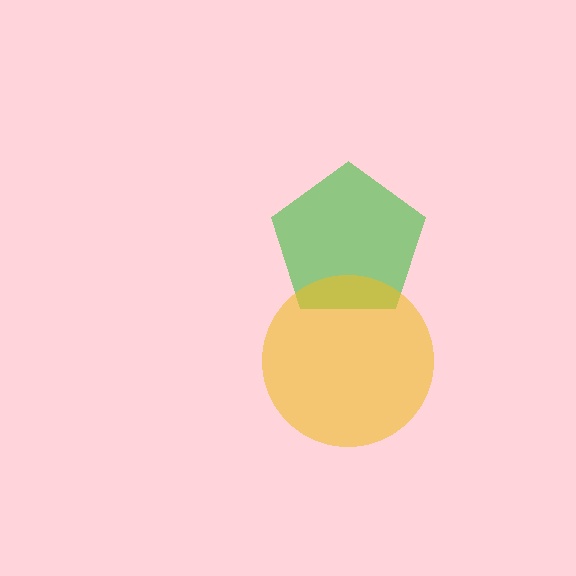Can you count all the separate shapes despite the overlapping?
Yes, there are 2 separate shapes.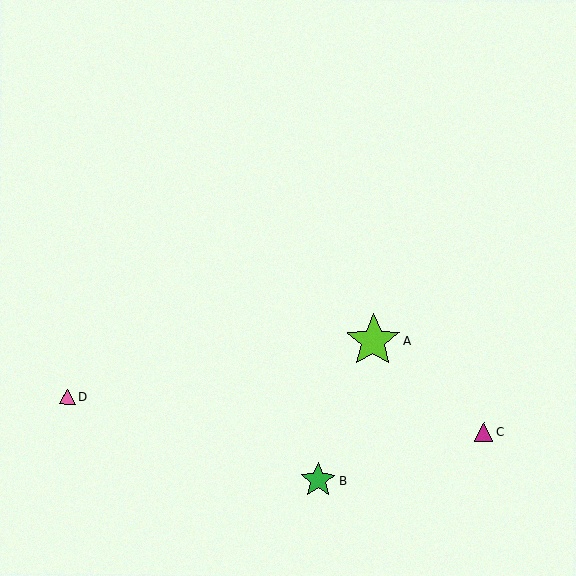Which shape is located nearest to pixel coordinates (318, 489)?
The green star (labeled B) at (318, 480) is nearest to that location.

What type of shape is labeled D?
Shape D is a pink triangle.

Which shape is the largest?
The lime star (labeled A) is the largest.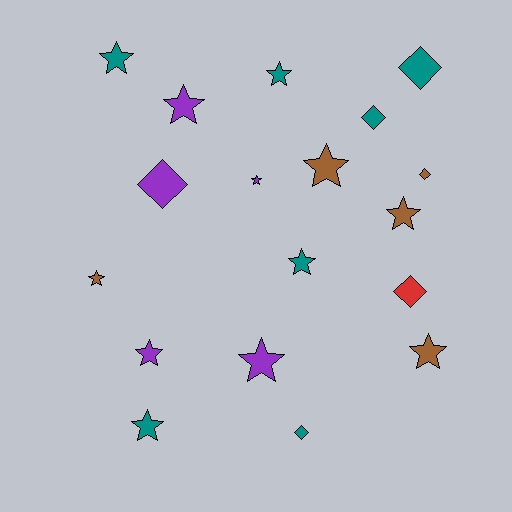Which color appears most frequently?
Teal, with 7 objects.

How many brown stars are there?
There are 4 brown stars.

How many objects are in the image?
There are 18 objects.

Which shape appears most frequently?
Star, with 12 objects.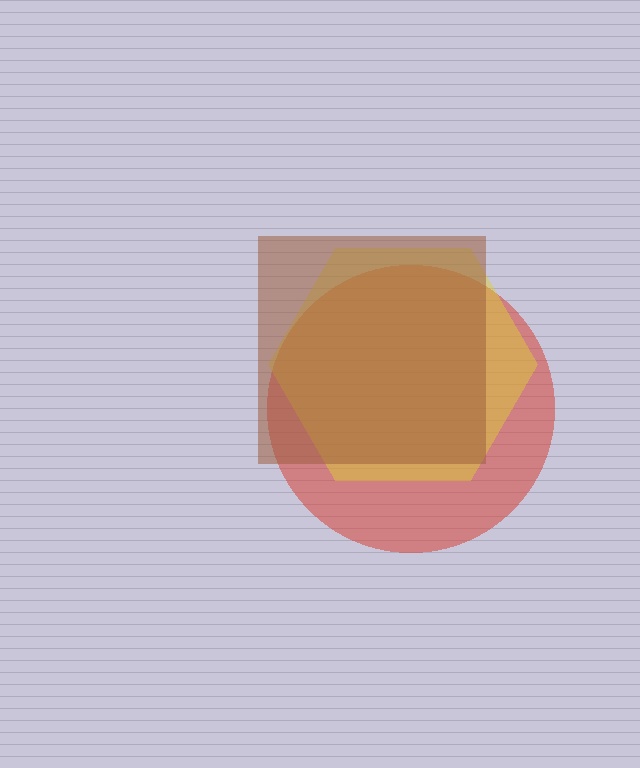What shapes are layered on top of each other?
The layered shapes are: a red circle, a yellow hexagon, a brown square.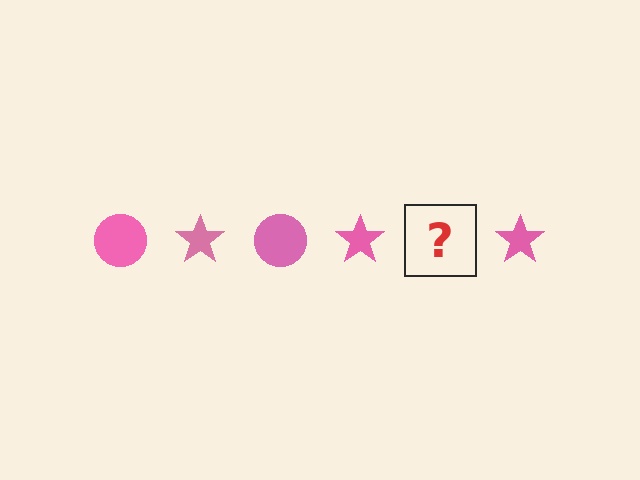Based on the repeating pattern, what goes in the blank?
The blank should be a pink circle.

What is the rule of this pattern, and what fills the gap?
The rule is that the pattern cycles through circle, star shapes in pink. The gap should be filled with a pink circle.